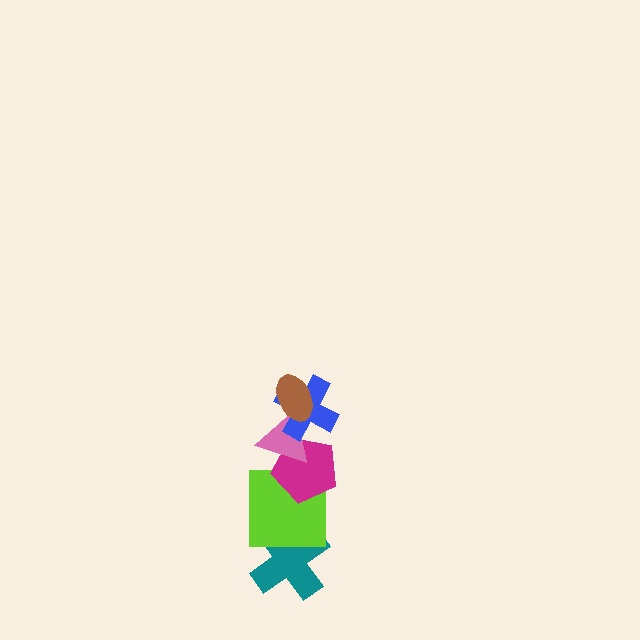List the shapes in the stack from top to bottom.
From top to bottom: the brown ellipse, the blue cross, the pink triangle, the magenta pentagon, the lime square, the teal cross.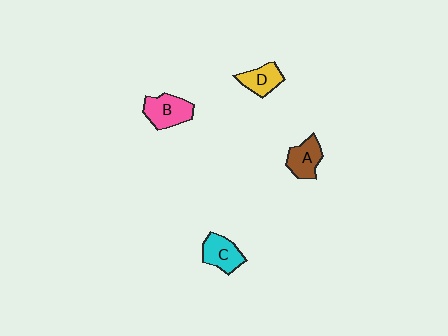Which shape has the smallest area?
Shape D (yellow).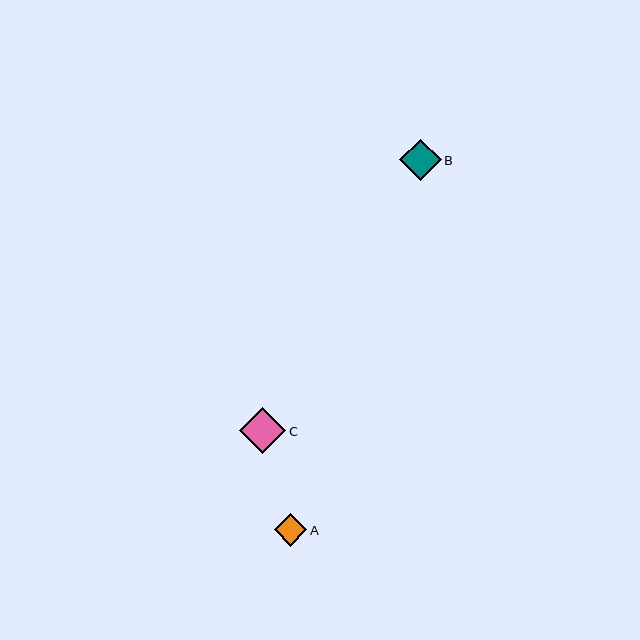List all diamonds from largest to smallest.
From largest to smallest: C, B, A.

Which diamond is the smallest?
Diamond A is the smallest with a size of approximately 32 pixels.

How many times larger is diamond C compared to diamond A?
Diamond C is approximately 1.4 times the size of diamond A.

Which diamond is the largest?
Diamond C is the largest with a size of approximately 46 pixels.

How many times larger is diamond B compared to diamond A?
Diamond B is approximately 1.3 times the size of diamond A.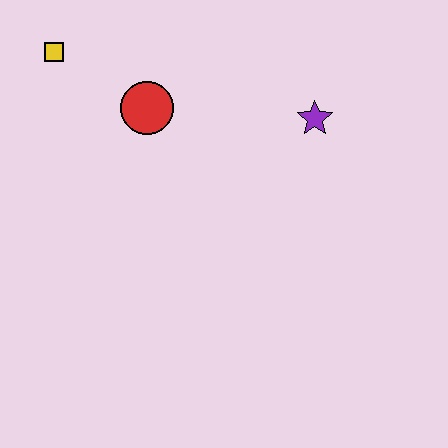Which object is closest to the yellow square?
The red circle is closest to the yellow square.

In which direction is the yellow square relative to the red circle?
The yellow square is to the left of the red circle.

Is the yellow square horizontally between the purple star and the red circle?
No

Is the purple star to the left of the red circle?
No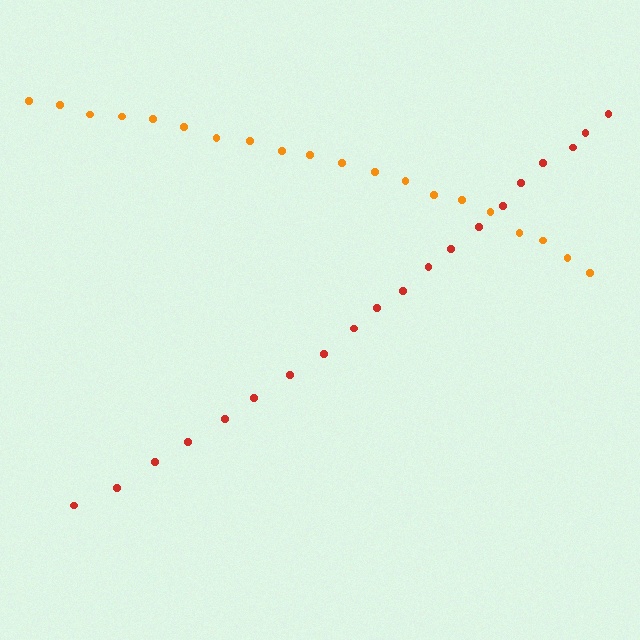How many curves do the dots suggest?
There are 2 distinct paths.